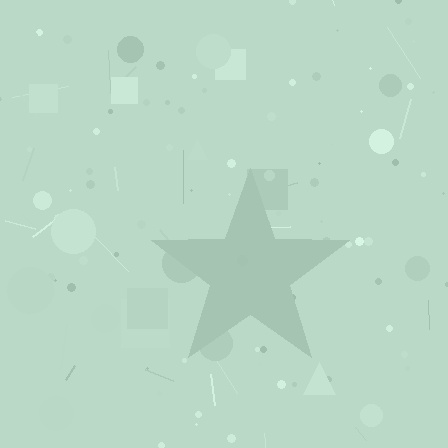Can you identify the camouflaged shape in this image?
The camouflaged shape is a star.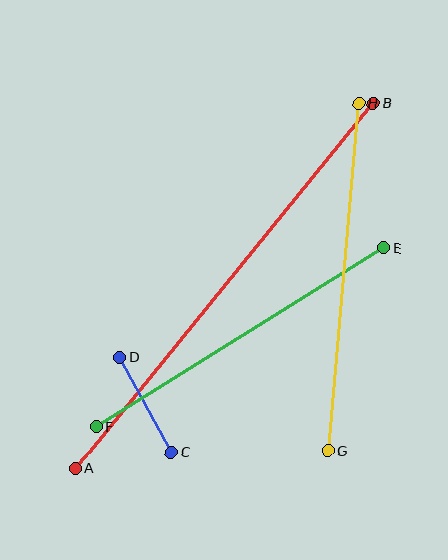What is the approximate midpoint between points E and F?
The midpoint is at approximately (240, 337) pixels.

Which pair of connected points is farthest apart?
Points A and B are farthest apart.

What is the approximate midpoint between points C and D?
The midpoint is at approximately (145, 405) pixels.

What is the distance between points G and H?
The distance is approximately 349 pixels.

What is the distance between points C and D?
The distance is approximately 108 pixels.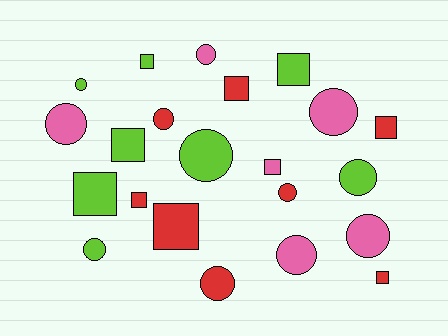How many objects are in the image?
There are 22 objects.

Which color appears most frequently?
Lime, with 8 objects.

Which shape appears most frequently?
Circle, with 12 objects.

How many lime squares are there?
There are 4 lime squares.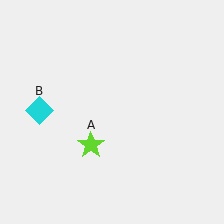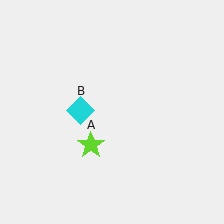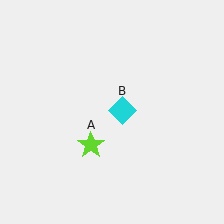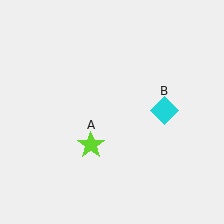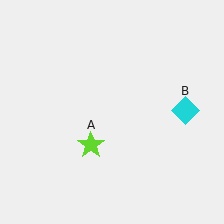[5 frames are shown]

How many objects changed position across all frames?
1 object changed position: cyan diamond (object B).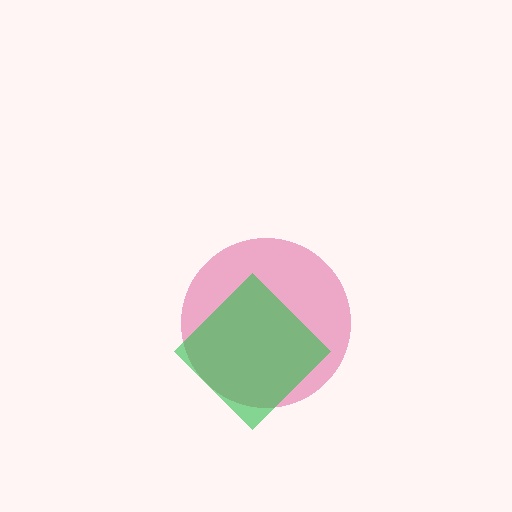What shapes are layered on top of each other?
The layered shapes are: a magenta circle, a green diamond.